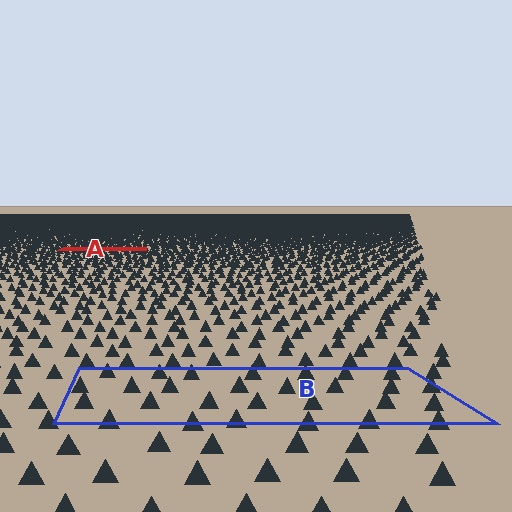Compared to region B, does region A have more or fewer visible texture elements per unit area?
Region A has more texture elements per unit area — they are packed more densely because it is farther away.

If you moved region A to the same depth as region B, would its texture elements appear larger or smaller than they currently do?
They would appear larger. At a closer depth, the same texture elements are projected at a bigger on-screen size.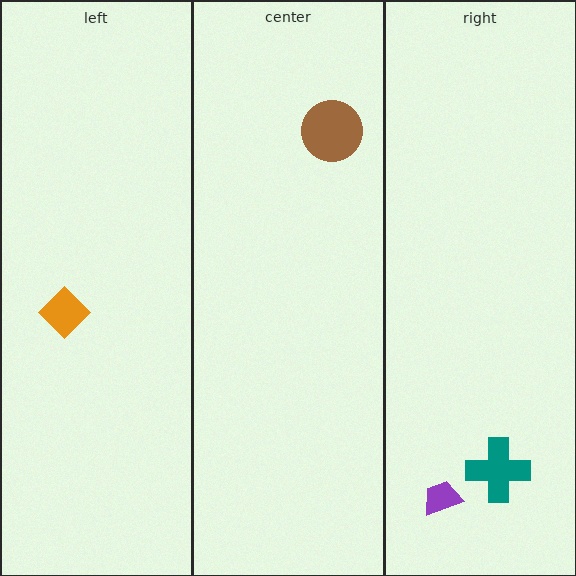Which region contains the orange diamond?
The left region.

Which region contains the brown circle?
The center region.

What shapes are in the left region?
The orange diamond.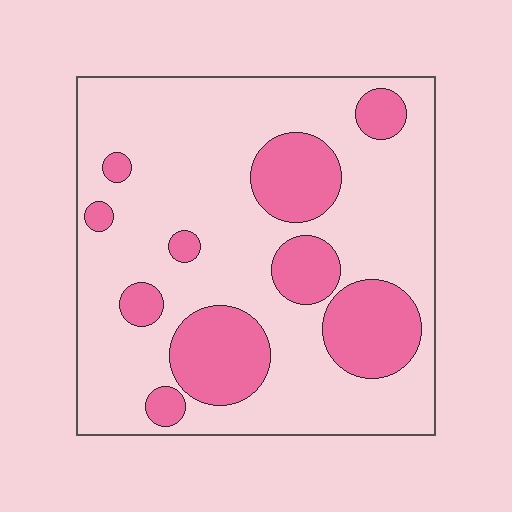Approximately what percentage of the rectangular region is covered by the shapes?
Approximately 25%.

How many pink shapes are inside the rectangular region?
10.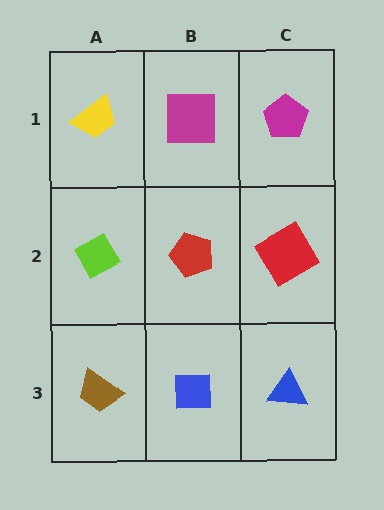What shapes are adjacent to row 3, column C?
A red diamond (row 2, column C), a blue square (row 3, column B).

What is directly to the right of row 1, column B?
A magenta pentagon.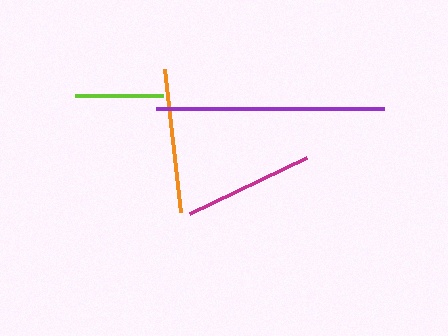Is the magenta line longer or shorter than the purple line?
The purple line is longer than the magenta line.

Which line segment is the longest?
The purple line is the longest at approximately 228 pixels.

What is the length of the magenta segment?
The magenta segment is approximately 130 pixels long.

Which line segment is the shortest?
The lime line is the shortest at approximately 87 pixels.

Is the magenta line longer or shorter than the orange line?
The orange line is longer than the magenta line.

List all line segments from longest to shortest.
From longest to shortest: purple, orange, magenta, lime.